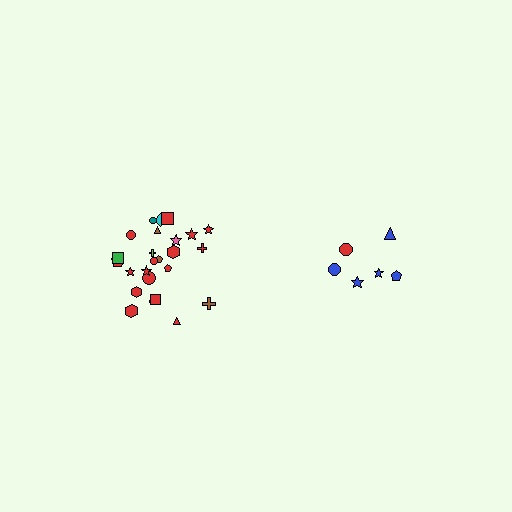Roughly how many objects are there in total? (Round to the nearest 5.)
Roughly 30 objects in total.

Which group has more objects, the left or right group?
The left group.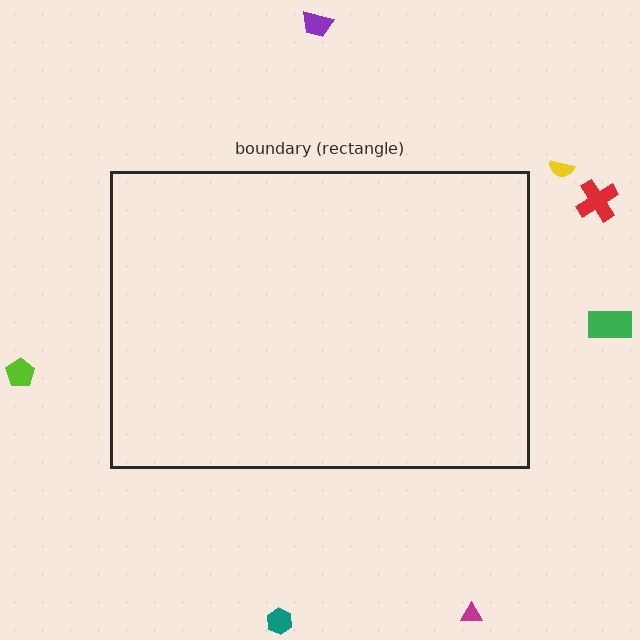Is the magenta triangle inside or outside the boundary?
Outside.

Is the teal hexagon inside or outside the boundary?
Outside.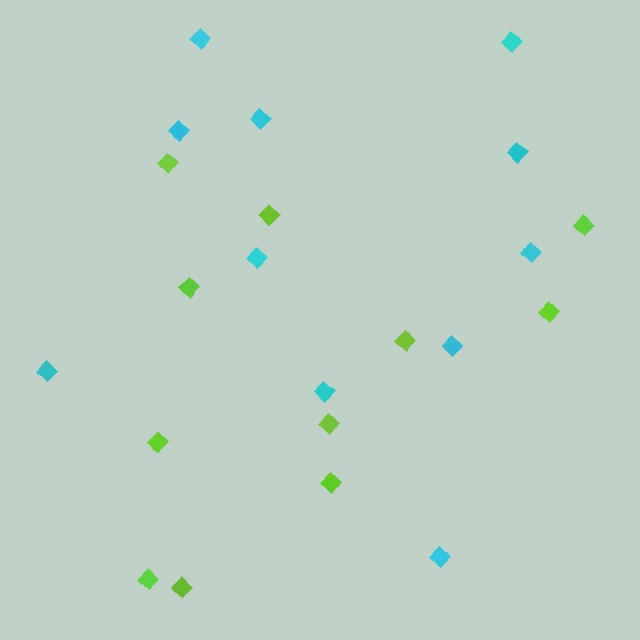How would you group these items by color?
There are 2 groups: one group of cyan diamonds (11) and one group of lime diamonds (11).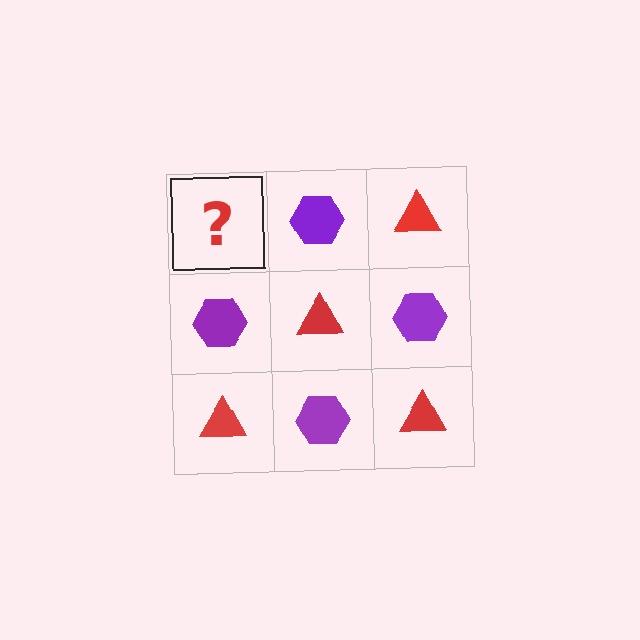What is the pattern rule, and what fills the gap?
The rule is that it alternates red triangle and purple hexagon in a checkerboard pattern. The gap should be filled with a red triangle.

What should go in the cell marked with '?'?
The missing cell should contain a red triangle.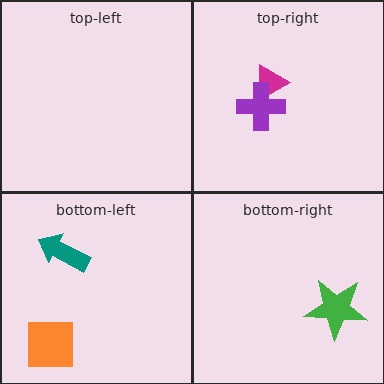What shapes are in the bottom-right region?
The green star.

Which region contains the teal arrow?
The bottom-left region.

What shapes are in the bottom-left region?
The teal arrow, the orange square.